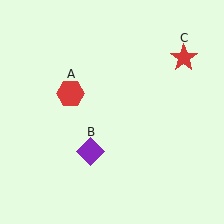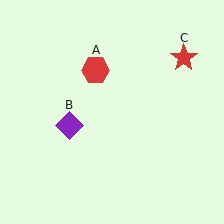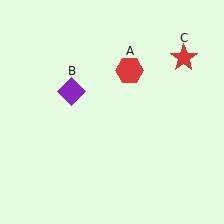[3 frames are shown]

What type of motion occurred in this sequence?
The red hexagon (object A), purple diamond (object B) rotated clockwise around the center of the scene.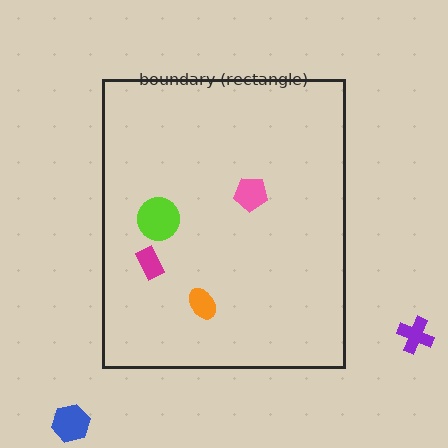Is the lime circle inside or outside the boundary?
Inside.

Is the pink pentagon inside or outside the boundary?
Inside.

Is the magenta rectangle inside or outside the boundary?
Inside.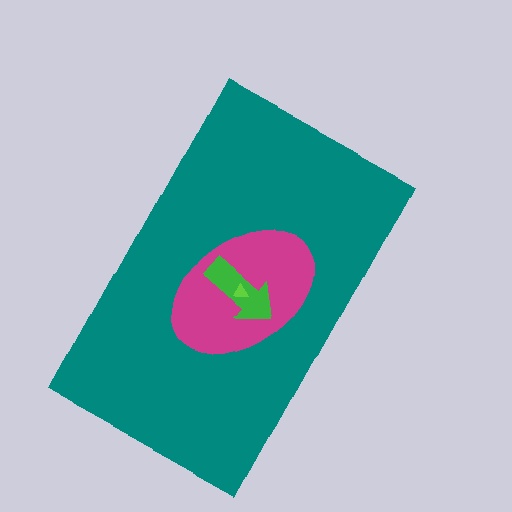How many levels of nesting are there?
4.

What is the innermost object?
The lime triangle.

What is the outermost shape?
The teal rectangle.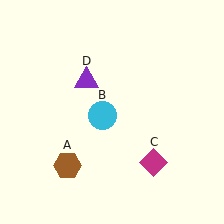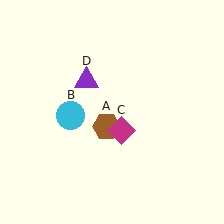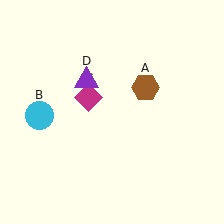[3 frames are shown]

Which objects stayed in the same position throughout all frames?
Purple triangle (object D) remained stationary.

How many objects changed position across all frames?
3 objects changed position: brown hexagon (object A), cyan circle (object B), magenta diamond (object C).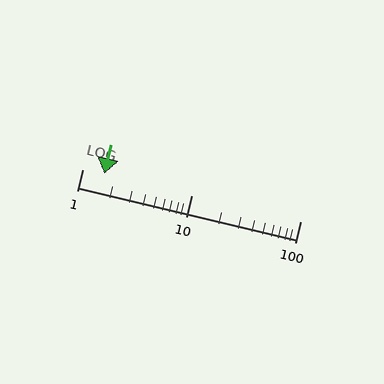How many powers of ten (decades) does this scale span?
The scale spans 2 decades, from 1 to 100.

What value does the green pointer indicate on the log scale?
The pointer indicates approximately 1.6.